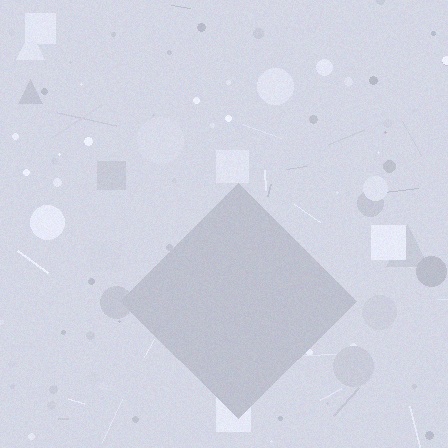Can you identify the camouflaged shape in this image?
The camouflaged shape is a diamond.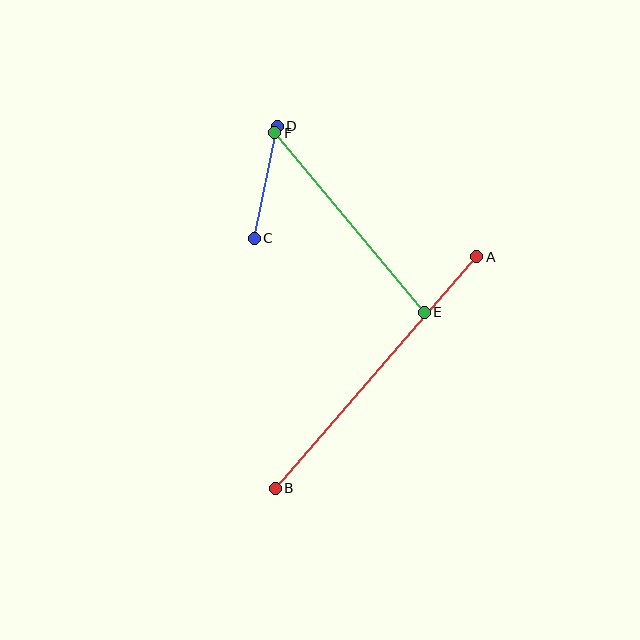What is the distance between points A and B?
The distance is approximately 307 pixels.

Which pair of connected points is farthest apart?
Points A and B are farthest apart.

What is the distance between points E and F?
The distance is approximately 234 pixels.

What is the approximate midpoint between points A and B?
The midpoint is at approximately (376, 372) pixels.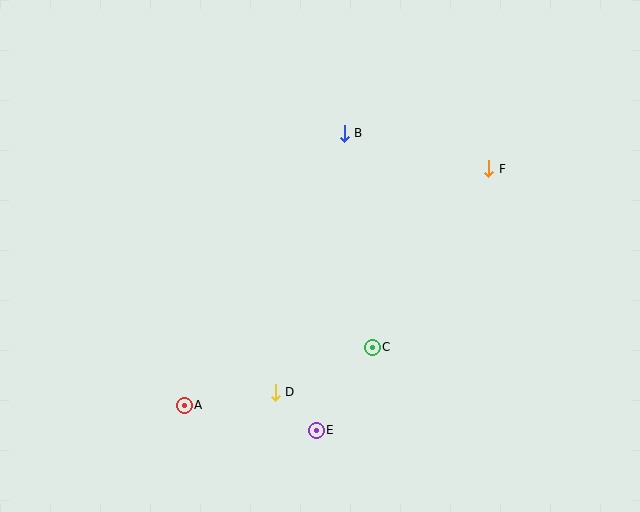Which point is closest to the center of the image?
Point C at (372, 347) is closest to the center.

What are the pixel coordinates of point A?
Point A is at (184, 405).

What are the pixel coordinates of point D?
Point D is at (275, 392).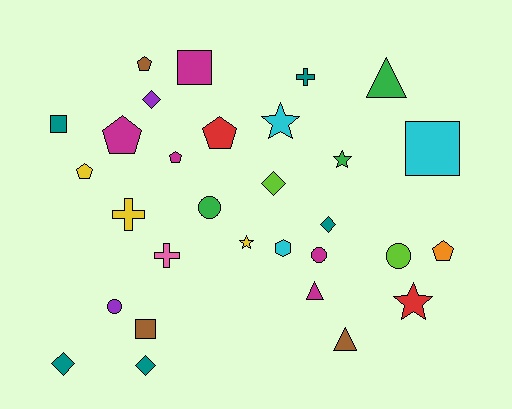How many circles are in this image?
There are 4 circles.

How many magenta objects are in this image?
There are 5 magenta objects.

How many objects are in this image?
There are 30 objects.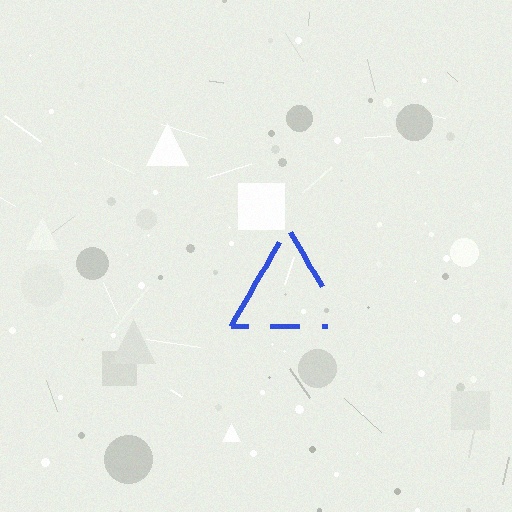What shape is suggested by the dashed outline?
The dashed outline suggests a triangle.